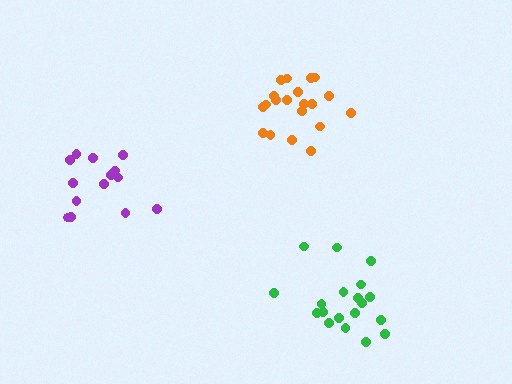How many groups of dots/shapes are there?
There are 3 groups.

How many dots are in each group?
Group 1: 14 dots, Group 2: 20 dots, Group 3: 19 dots (53 total).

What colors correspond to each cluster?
The clusters are colored: purple, orange, green.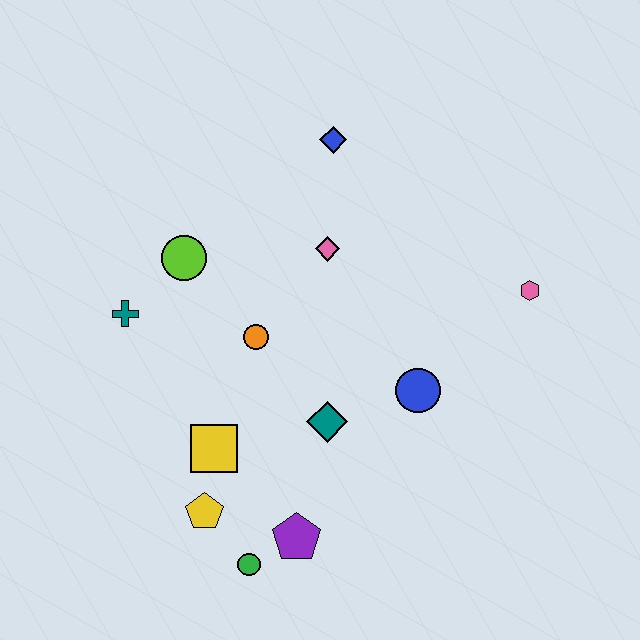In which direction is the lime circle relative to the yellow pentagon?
The lime circle is above the yellow pentagon.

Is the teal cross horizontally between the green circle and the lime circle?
No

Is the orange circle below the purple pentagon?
No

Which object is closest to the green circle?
The purple pentagon is closest to the green circle.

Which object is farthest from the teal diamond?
The blue diamond is farthest from the teal diamond.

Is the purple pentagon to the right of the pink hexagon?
No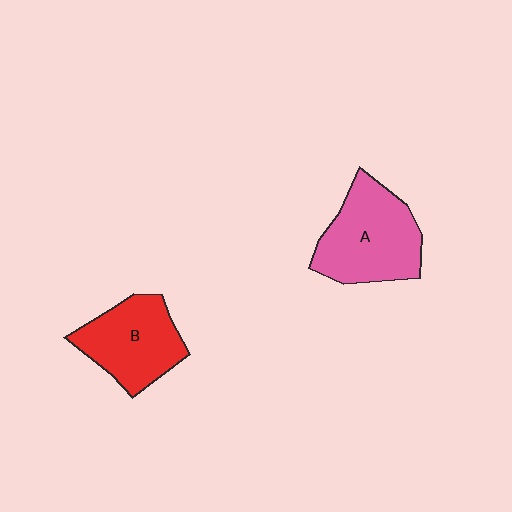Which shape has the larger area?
Shape A (pink).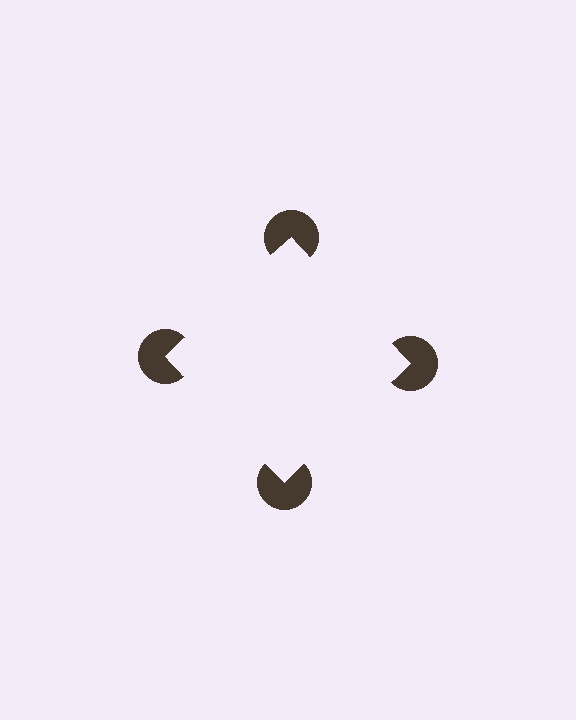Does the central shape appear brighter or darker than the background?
It typically appears slightly brighter than the background, even though no actual brightness change is drawn.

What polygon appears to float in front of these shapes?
An illusory square — its edges are inferred from the aligned wedge cuts in the pac-man discs, not physically drawn.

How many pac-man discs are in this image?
There are 4 — one at each vertex of the illusory square.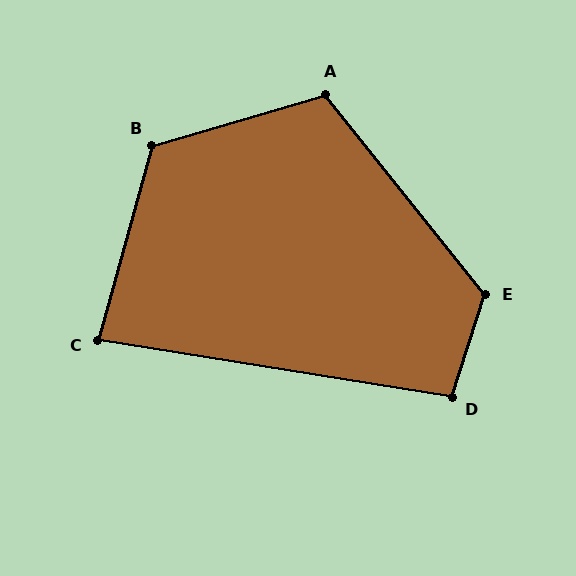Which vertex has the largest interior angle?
E, at approximately 124 degrees.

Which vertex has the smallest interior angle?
C, at approximately 84 degrees.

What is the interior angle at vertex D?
Approximately 99 degrees (obtuse).